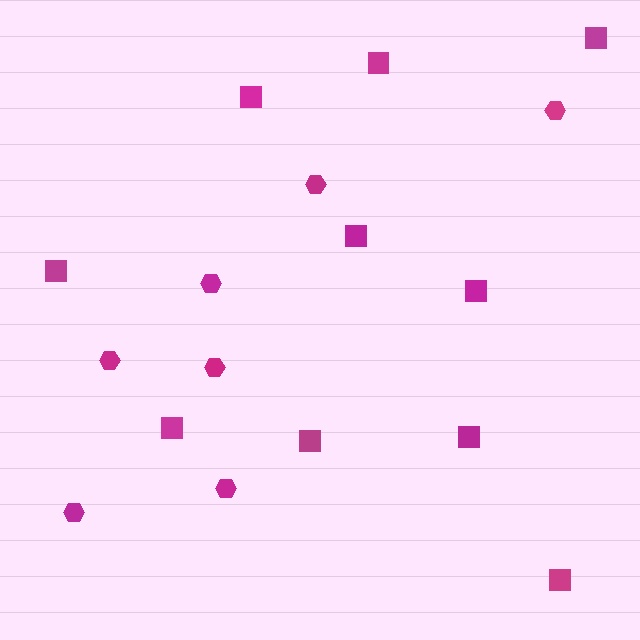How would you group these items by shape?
There are 2 groups: one group of squares (10) and one group of hexagons (7).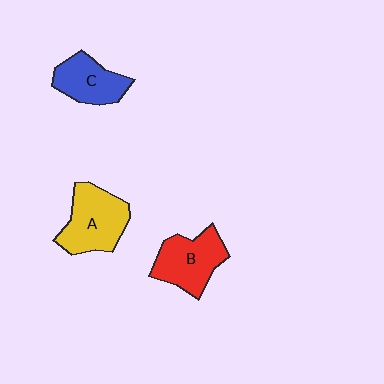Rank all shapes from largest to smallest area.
From largest to smallest: A (yellow), B (red), C (blue).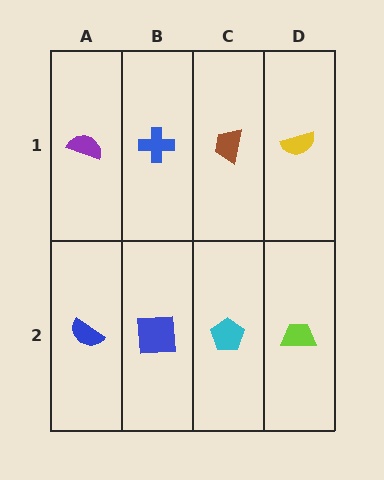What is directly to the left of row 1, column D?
A brown trapezoid.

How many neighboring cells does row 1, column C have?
3.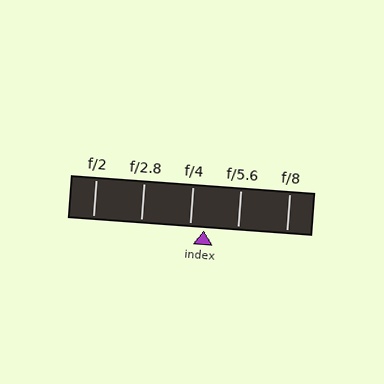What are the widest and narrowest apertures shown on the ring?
The widest aperture shown is f/2 and the narrowest is f/8.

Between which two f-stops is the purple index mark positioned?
The index mark is between f/4 and f/5.6.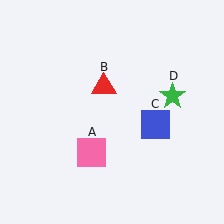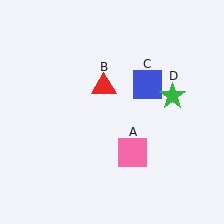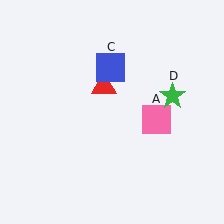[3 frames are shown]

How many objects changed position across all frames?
2 objects changed position: pink square (object A), blue square (object C).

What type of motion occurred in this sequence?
The pink square (object A), blue square (object C) rotated counterclockwise around the center of the scene.